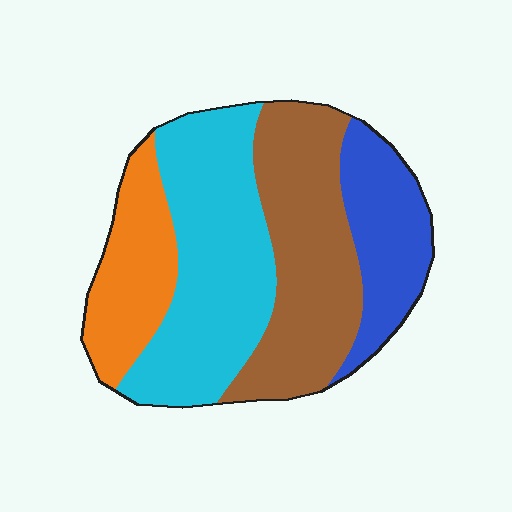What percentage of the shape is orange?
Orange covers around 15% of the shape.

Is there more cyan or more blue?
Cyan.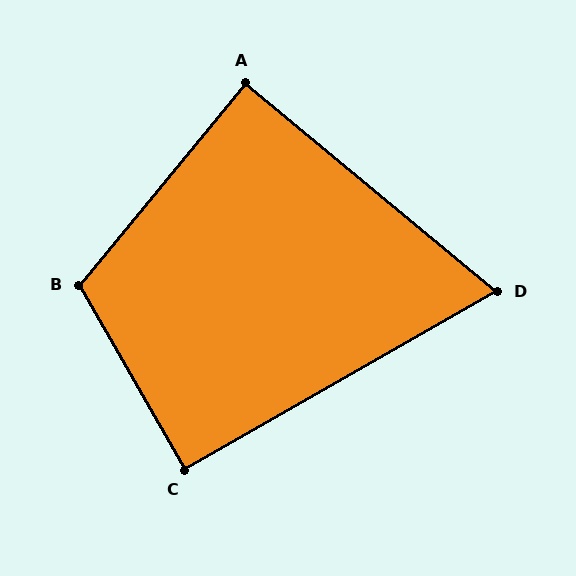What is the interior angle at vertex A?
Approximately 90 degrees (approximately right).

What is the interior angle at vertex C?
Approximately 90 degrees (approximately right).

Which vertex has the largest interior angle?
B, at approximately 111 degrees.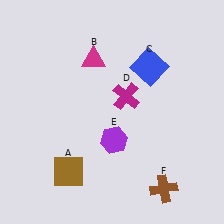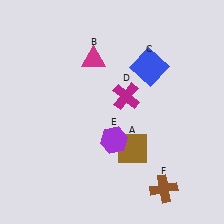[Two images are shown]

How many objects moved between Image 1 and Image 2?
1 object moved between the two images.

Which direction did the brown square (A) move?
The brown square (A) moved right.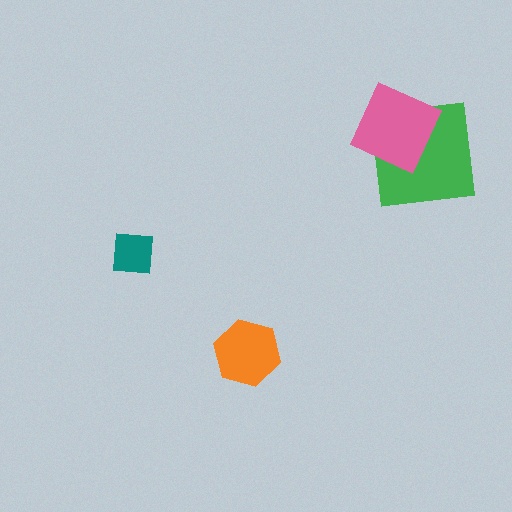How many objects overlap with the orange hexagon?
0 objects overlap with the orange hexagon.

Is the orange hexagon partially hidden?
No, no other shape covers it.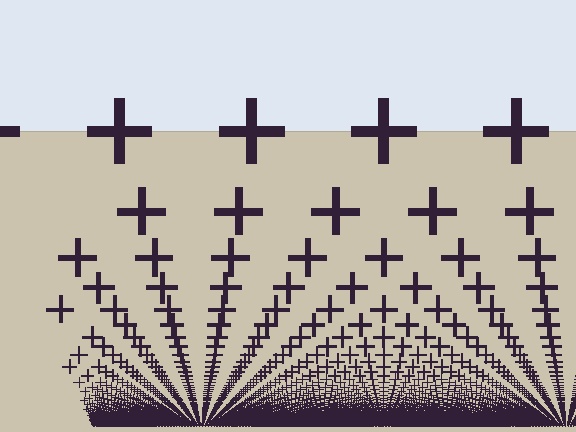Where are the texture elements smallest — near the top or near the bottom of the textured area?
Near the bottom.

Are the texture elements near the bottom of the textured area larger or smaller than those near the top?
Smaller. The gradient is inverted — elements near the bottom are smaller and denser.